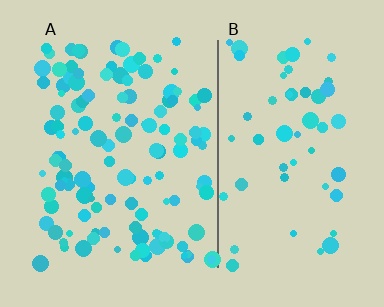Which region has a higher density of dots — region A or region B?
A (the left).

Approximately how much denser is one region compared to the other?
Approximately 2.2× — region A over region B.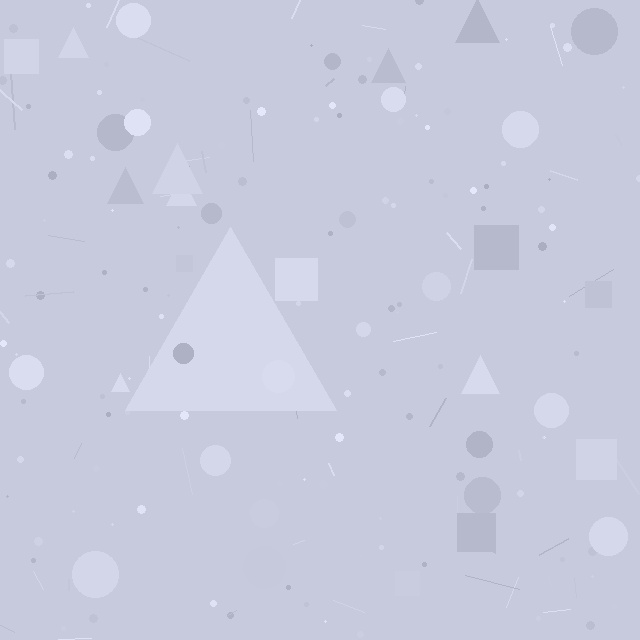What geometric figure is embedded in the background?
A triangle is embedded in the background.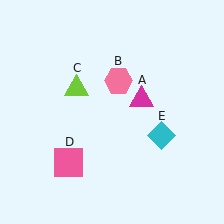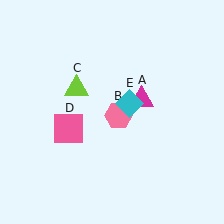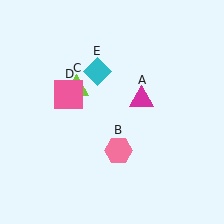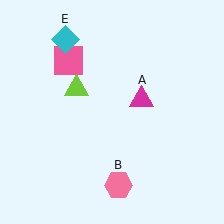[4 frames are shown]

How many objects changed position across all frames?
3 objects changed position: pink hexagon (object B), pink square (object D), cyan diamond (object E).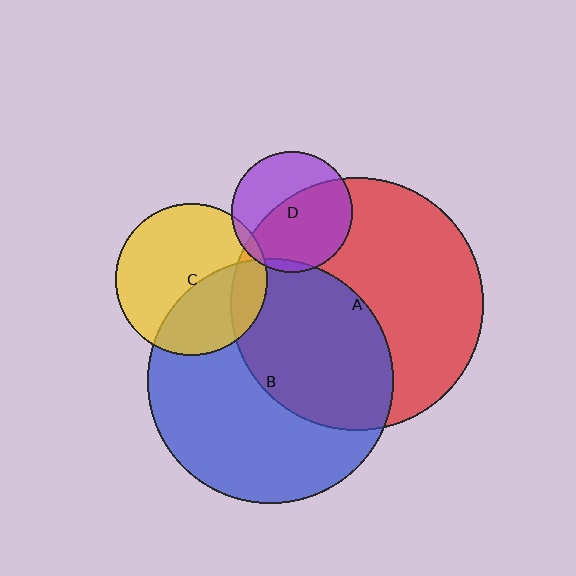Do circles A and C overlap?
Yes.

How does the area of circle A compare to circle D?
Approximately 4.3 times.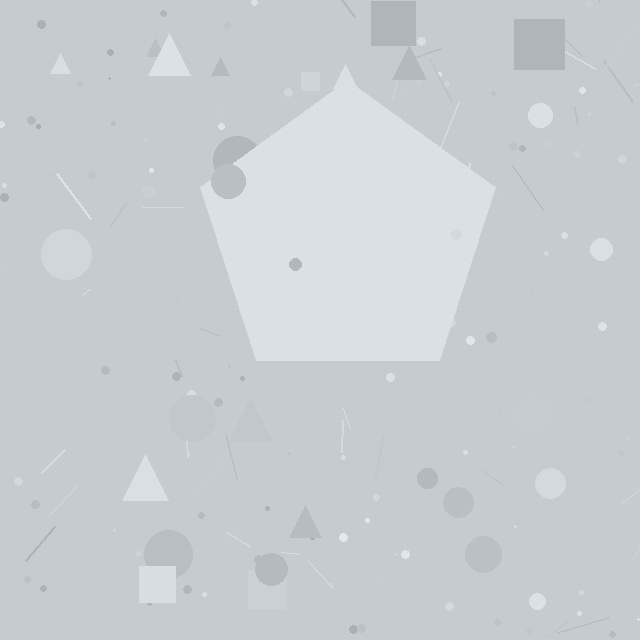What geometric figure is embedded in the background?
A pentagon is embedded in the background.